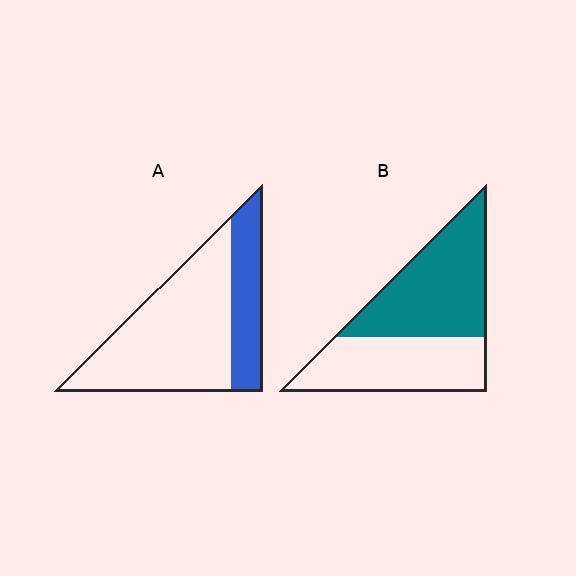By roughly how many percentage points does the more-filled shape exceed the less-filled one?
By roughly 25 percentage points (B over A).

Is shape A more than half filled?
No.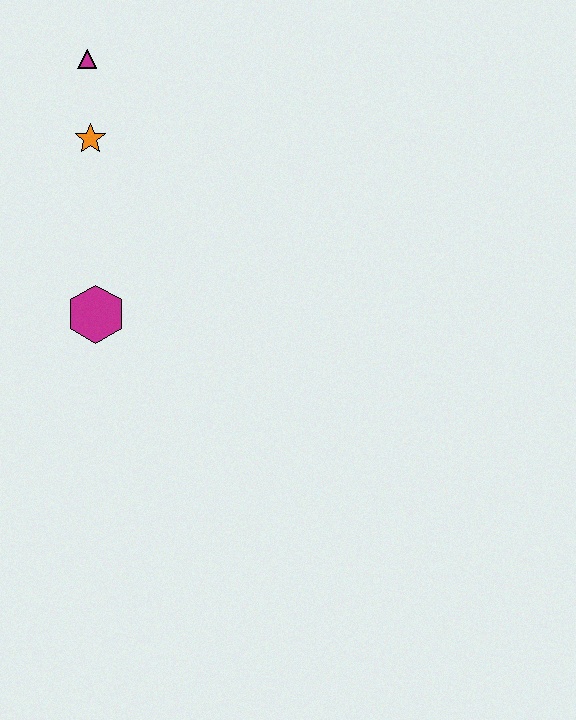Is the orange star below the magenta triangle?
Yes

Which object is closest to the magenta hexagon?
The orange star is closest to the magenta hexagon.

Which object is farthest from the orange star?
The magenta hexagon is farthest from the orange star.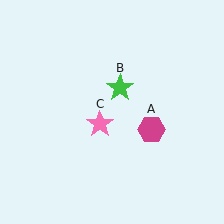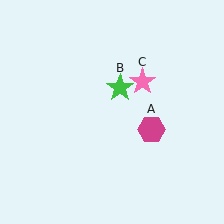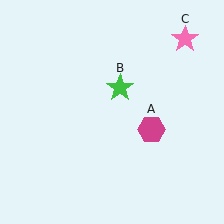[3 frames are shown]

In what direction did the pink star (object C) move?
The pink star (object C) moved up and to the right.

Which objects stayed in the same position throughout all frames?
Magenta hexagon (object A) and green star (object B) remained stationary.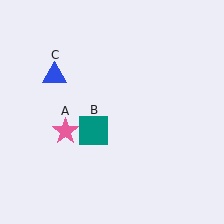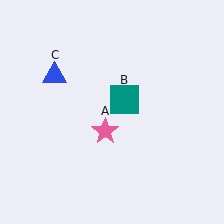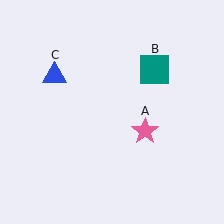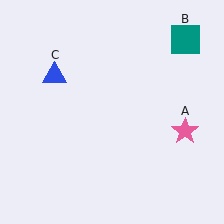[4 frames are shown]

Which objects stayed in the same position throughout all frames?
Blue triangle (object C) remained stationary.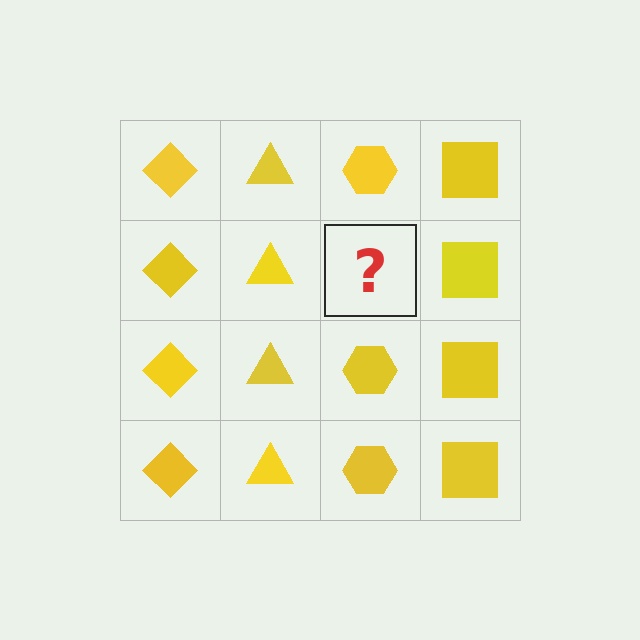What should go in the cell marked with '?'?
The missing cell should contain a yellow hexagon.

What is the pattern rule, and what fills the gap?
The rule is that each column has a consistent shape. The gap should be filled with a yellow hexagon.